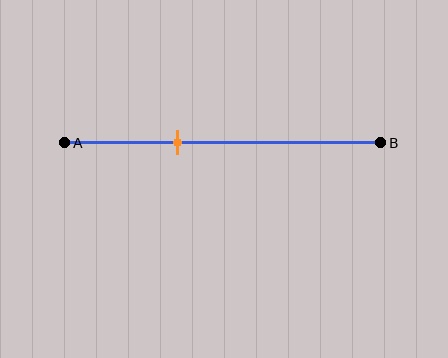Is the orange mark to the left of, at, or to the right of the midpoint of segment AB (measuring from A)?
The orange mark is to the left of the midpoint of segment AB.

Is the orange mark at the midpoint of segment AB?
No, the mark is at about 35% from A, not at the 50% midpoint.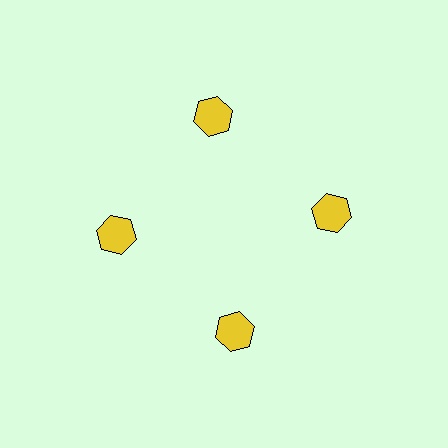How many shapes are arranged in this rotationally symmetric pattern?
There are 4 shapes, arranged in 4 groups of 1.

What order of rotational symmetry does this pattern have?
This pattern has 4-fold rotational symmetry.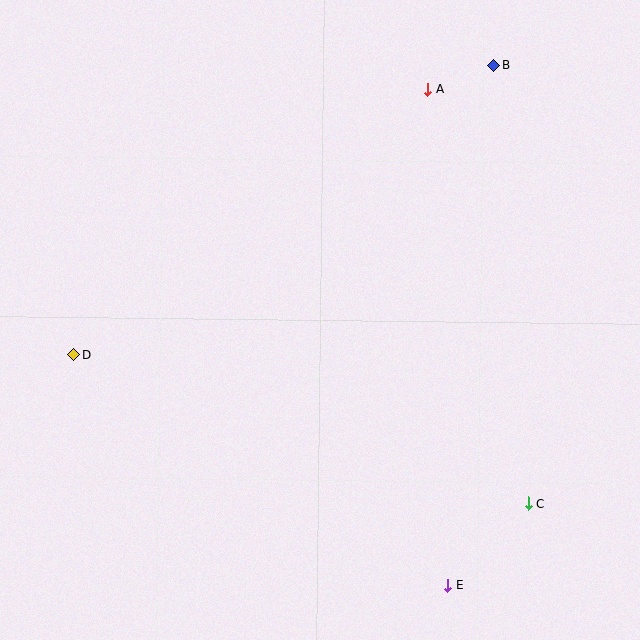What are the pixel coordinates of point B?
Point B is at (494, 65).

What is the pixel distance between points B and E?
The distance between B and E is 521 pixels.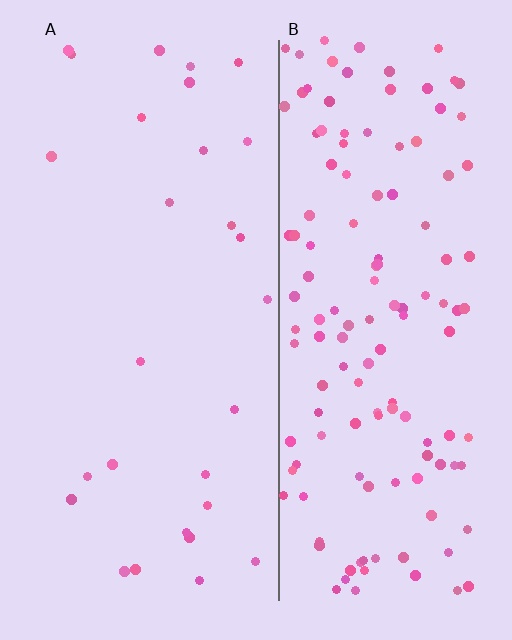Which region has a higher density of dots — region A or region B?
B (the right).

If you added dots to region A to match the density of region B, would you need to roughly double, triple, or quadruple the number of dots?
Approximately quadruple.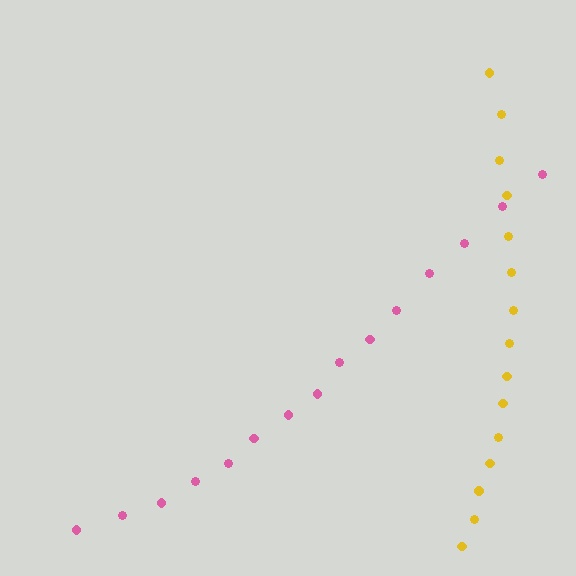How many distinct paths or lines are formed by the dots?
There are 2 distinct paths.